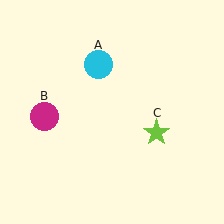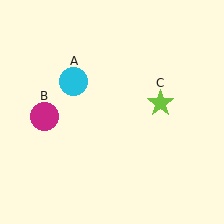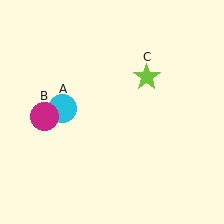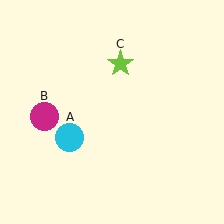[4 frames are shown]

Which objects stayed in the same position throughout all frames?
Magenta circle (object B) remained stationary.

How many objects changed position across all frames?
2 objects changed position: cyan circle (object A), lime star (object C).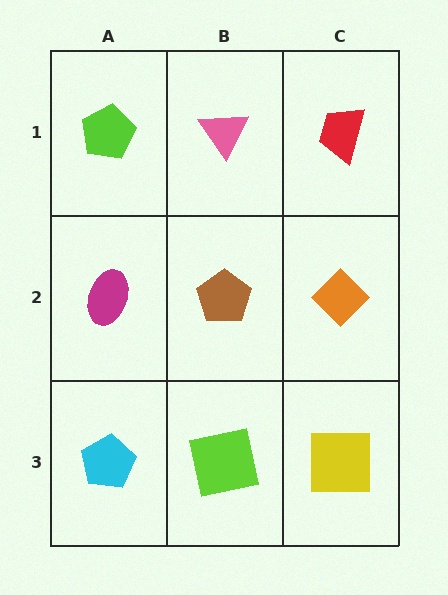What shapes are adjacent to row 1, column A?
A magenta ellipse (row 2, column A), a pink triangle (row 1, column B).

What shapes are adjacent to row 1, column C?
An orange diamond (row 2, column C), a pink triangle (row 1, column B).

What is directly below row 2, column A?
A cyan pentagon.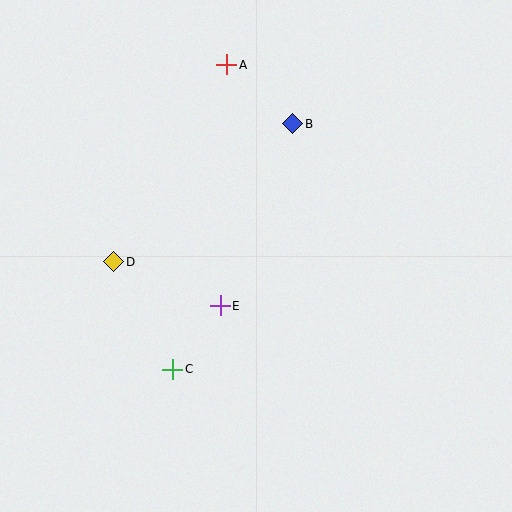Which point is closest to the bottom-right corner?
Point E is closest to the bottom-right corner.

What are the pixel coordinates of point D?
Point D is at (114, 262).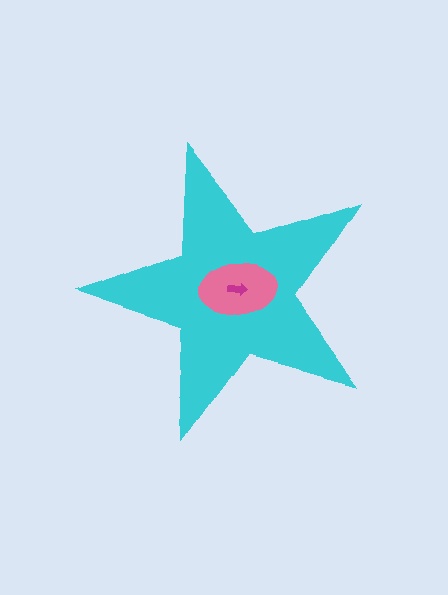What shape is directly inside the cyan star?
The pink ellipse.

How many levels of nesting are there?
3.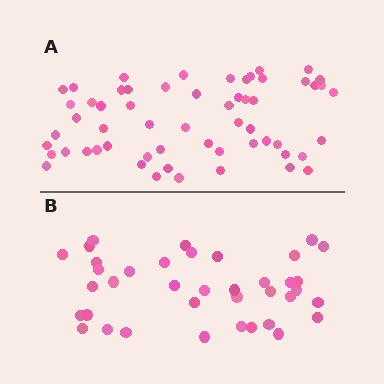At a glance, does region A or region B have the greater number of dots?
Region A (the top region) has more dots.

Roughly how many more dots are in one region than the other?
Region A has approximately 20 more dots than region B.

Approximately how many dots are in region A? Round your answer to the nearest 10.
About 60 dots. (The exact count is 58, which rounds to 60.)